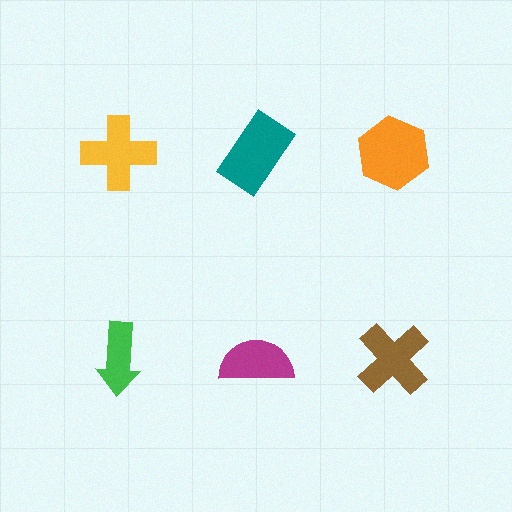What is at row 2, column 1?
A green arrow.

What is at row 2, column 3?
A brown cross.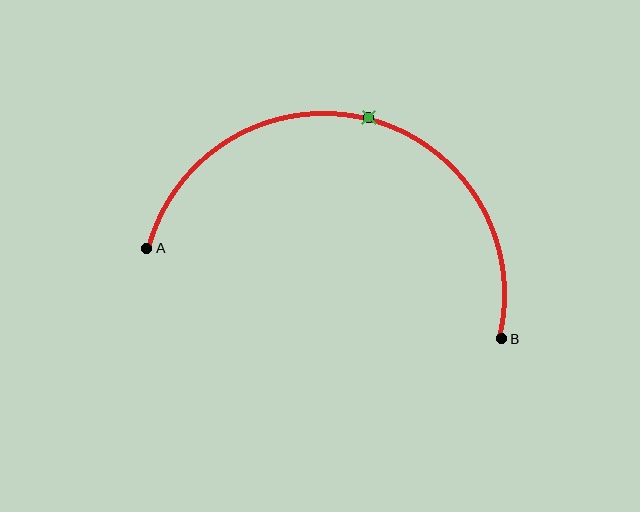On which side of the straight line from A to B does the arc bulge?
The arc bulges above the straight line connecting A and B.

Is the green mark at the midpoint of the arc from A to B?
Yes. The green mark lies on the arc at equal arc-length from both A and B — it is the arc midpoint.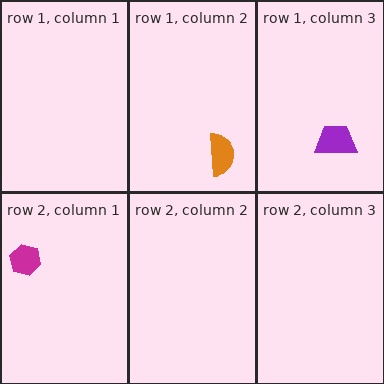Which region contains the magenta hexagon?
The row 2, column 1 region.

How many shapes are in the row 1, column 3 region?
1.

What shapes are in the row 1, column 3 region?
The purple trapezoid.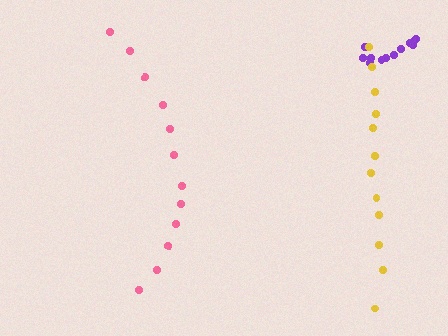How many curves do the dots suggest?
There are 3 distinct paths.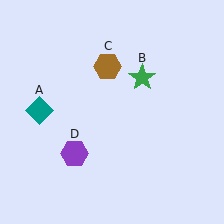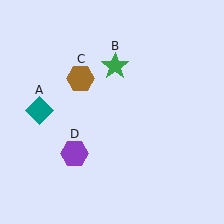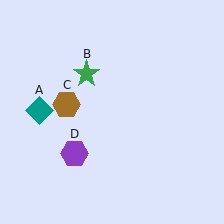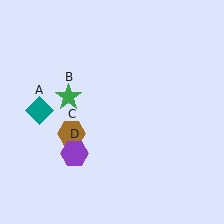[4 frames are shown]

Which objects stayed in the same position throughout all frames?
Teal diamond (object A) and purple hexagon (object D) remained stationary.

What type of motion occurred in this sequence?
The green star (object B), brown hexagon (object C) rotated counterclockwise around the center of the scene.